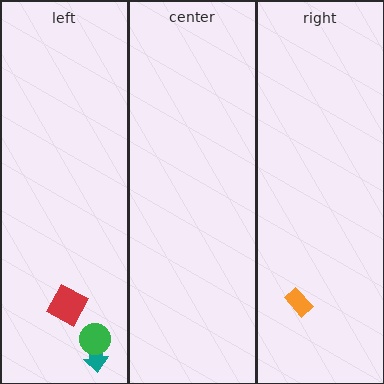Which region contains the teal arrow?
The left region.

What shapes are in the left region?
The teal arrow, the green circle, the red square.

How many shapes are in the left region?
3.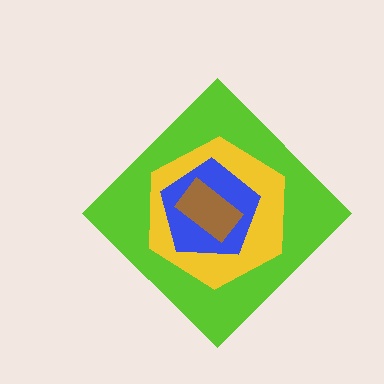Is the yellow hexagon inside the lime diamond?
Yes.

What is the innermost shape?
The brown rectangle.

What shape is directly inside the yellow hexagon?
The blue pentagon.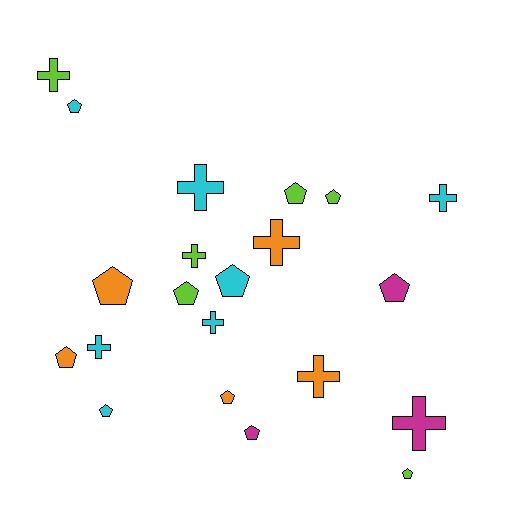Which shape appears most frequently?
Pentagon, with 12 objects.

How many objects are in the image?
There are 21 objects.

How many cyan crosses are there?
There are 4 cyan crosses.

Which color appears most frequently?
Cyan, with 7 objects.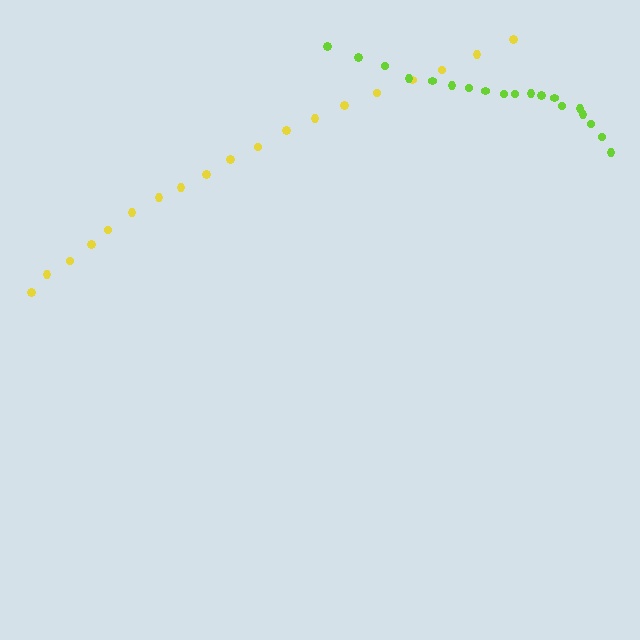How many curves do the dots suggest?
There are 2 distinct paths.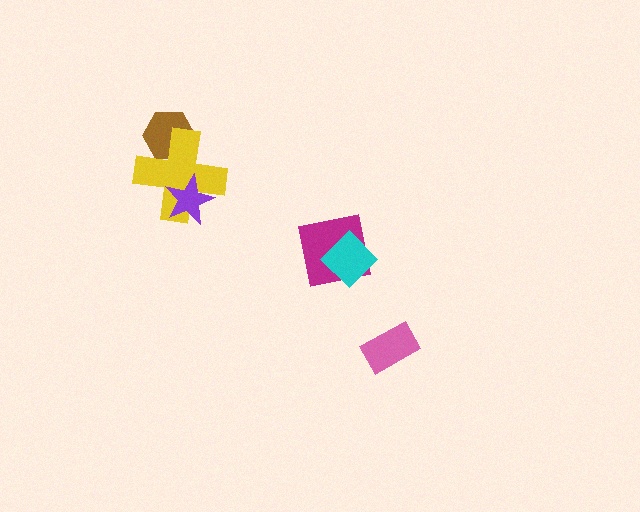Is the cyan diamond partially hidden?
No, no other shape covers it.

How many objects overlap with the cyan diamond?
1 object overlaps with the cyan diamond.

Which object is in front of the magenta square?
The cyan diamond is in front of the magenta square.